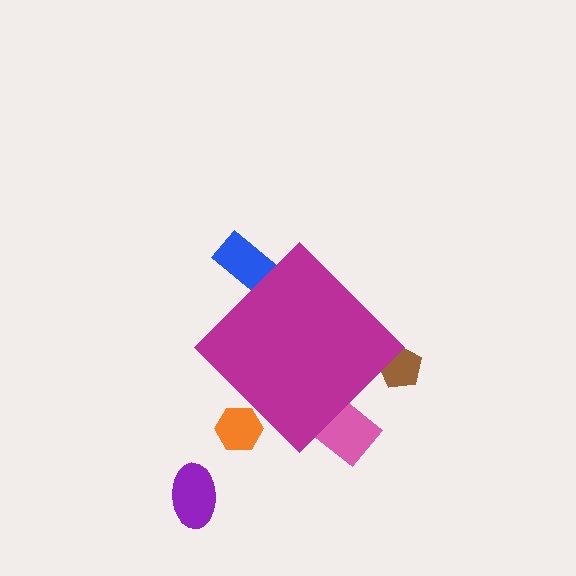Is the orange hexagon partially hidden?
Yes, the orange hexagon is partially hidden behind the magenta diamond.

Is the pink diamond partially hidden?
Yes, the pink diamond is partially hidden behind the magenta diamond.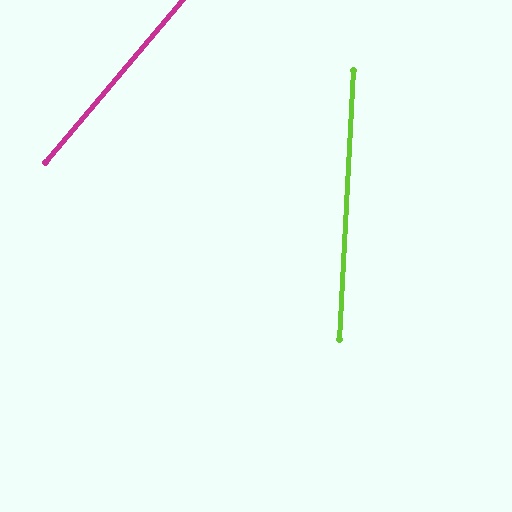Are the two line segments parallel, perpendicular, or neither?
Neither parallel nor perpendicular — they differ by about 37°.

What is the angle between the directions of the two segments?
Approximately 37 degrees.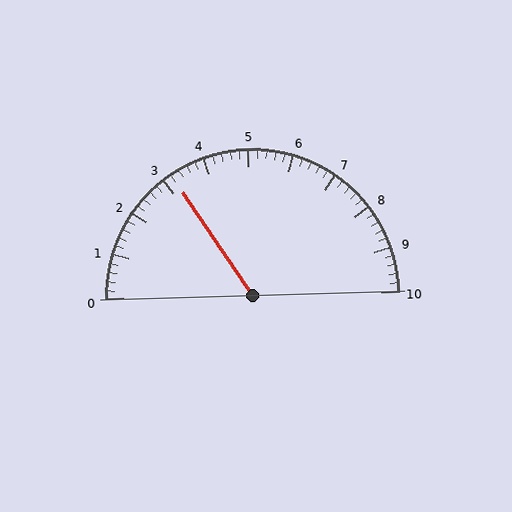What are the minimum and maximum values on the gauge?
The gauge ranges from 0 to 10.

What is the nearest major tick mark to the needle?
The nearest major tick mark is 3.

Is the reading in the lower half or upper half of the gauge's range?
The reading is in the lower half of the range (0 to 10).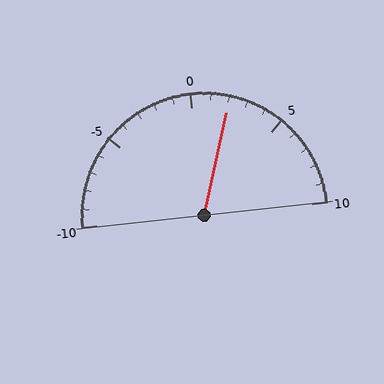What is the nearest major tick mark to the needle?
The nearest major tick mark is 0.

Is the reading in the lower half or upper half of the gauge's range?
The reading is in the upper half of the range (-10 to 10).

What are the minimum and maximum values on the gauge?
The gauge ranges from -10 to 10.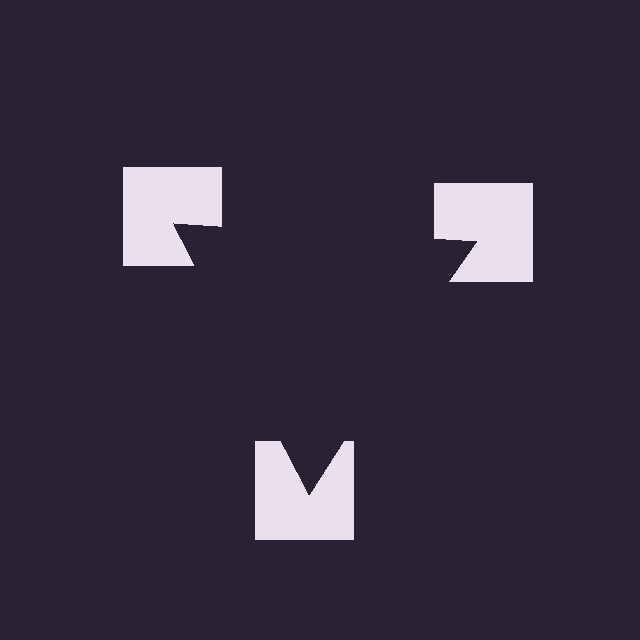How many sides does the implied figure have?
3 sides.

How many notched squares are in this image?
There are 3 — one at each vertex of the illusory triangle.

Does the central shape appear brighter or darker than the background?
It typically appears slightly darker than the background, even though no actual brightness change is drawn.